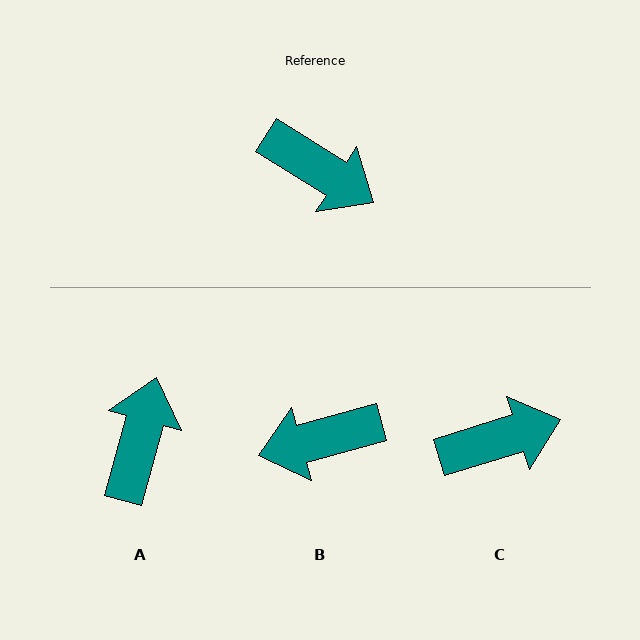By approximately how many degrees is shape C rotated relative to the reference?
Approximately 49 degrees counter-clockwise.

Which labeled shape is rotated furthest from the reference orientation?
B, about 132 degrees away.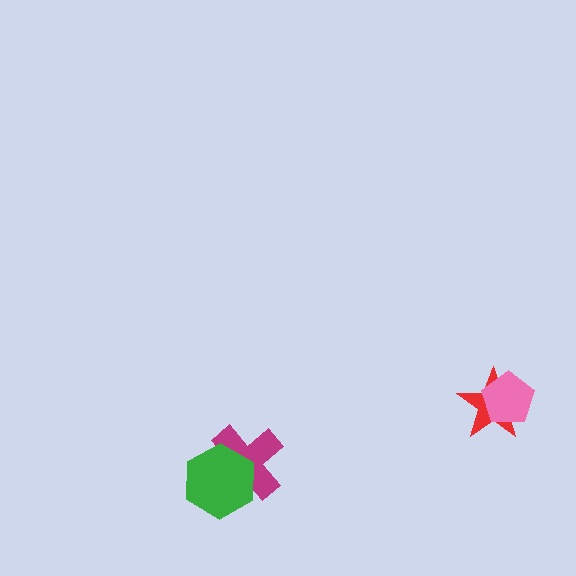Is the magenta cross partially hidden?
Yes, it is partially covered by another shape.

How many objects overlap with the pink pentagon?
1 object overlaps with the pink pentagon.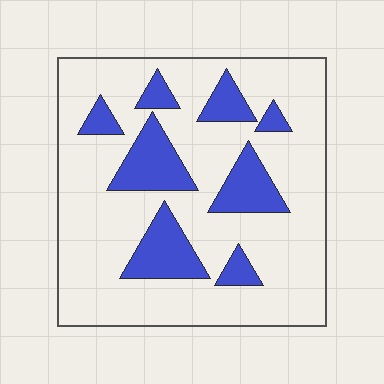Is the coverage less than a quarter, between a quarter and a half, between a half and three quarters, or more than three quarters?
Less than a quarter.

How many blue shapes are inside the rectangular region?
8.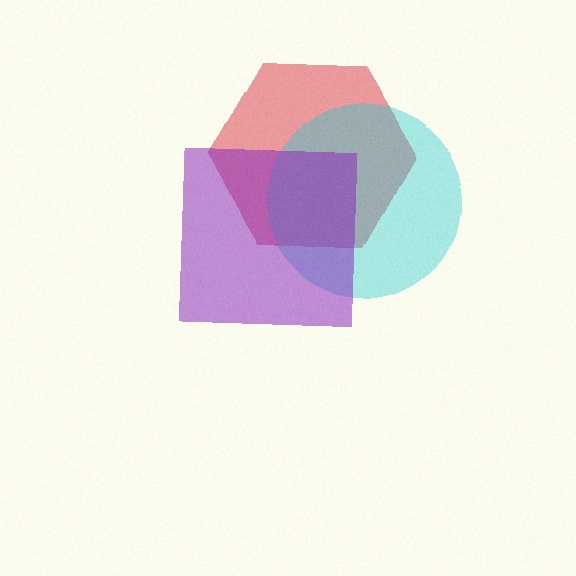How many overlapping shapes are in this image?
There are 3 overlapping shapes in the image.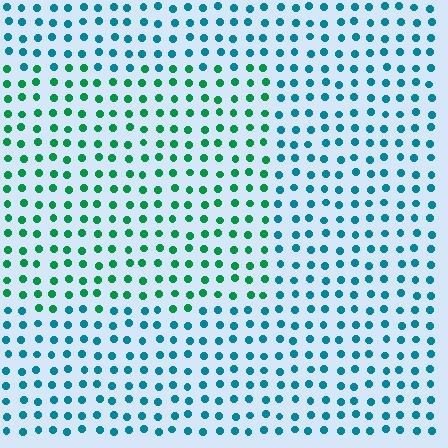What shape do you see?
I see a rectangle.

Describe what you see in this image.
The image is filled with small teal elements in a uniform arrangement. A rectangle-shaped region is visible where the elements are tinted to a slightly different hue, forming a subtle color boundary.